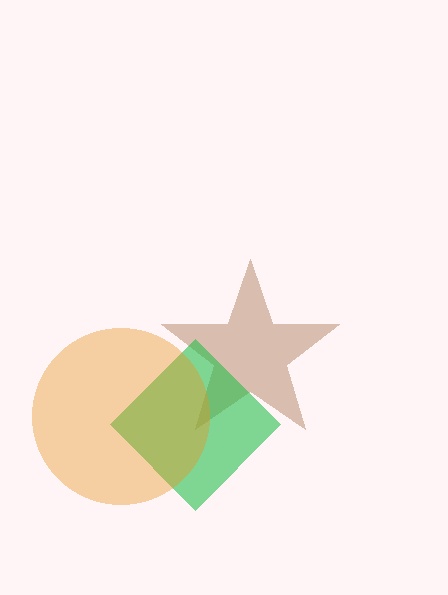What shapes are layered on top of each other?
The layered shapes are: a brown star, a green diamond, an orange circle.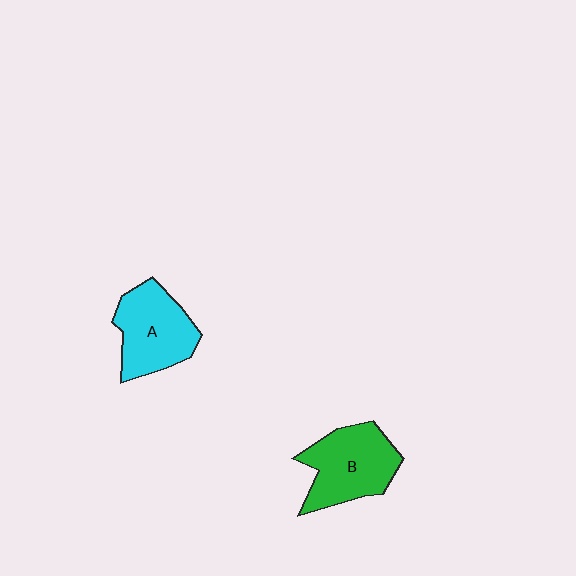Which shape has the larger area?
Shape B (green).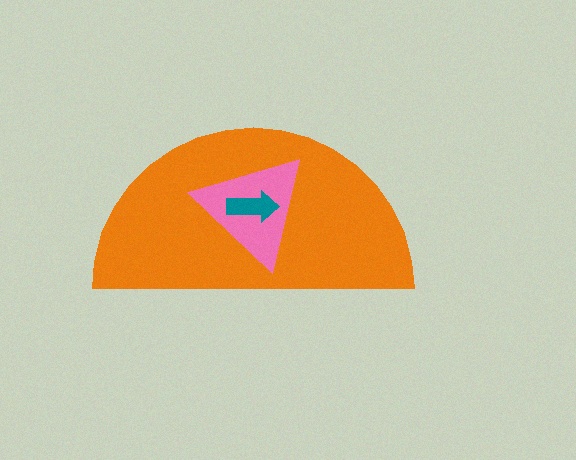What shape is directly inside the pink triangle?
The teal arrow.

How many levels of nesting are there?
3.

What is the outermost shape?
The orange semicircle.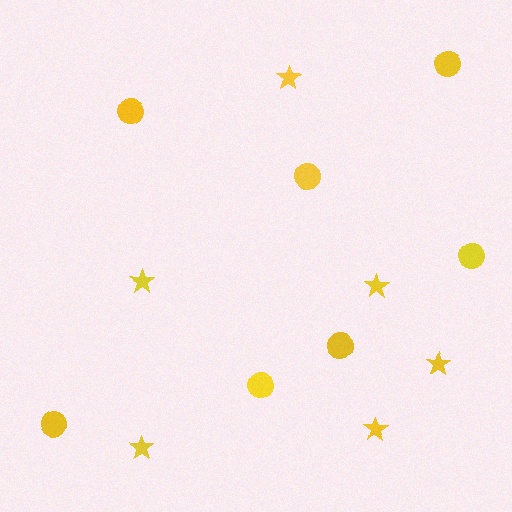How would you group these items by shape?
There are 2 groups: one group of stars (6) and one group of circles (7).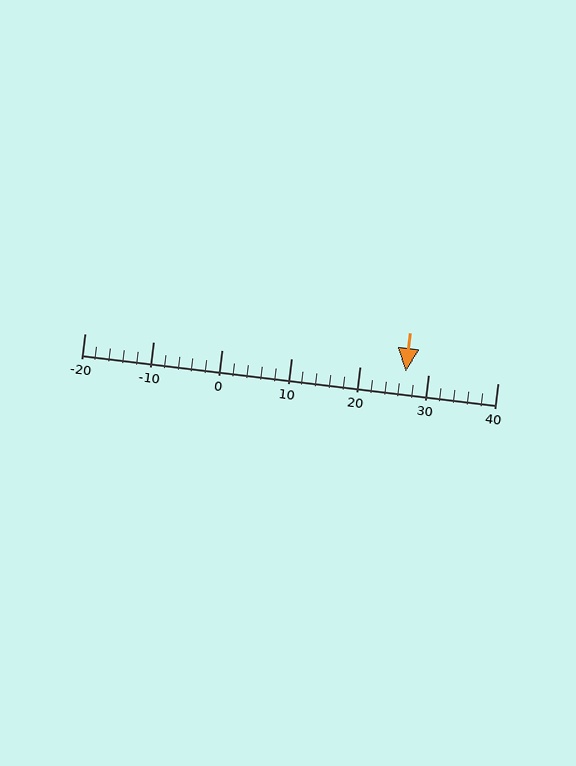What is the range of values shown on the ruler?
The ruler shows values from -20 to 40.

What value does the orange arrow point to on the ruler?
The orange arrow points to approximately 27.